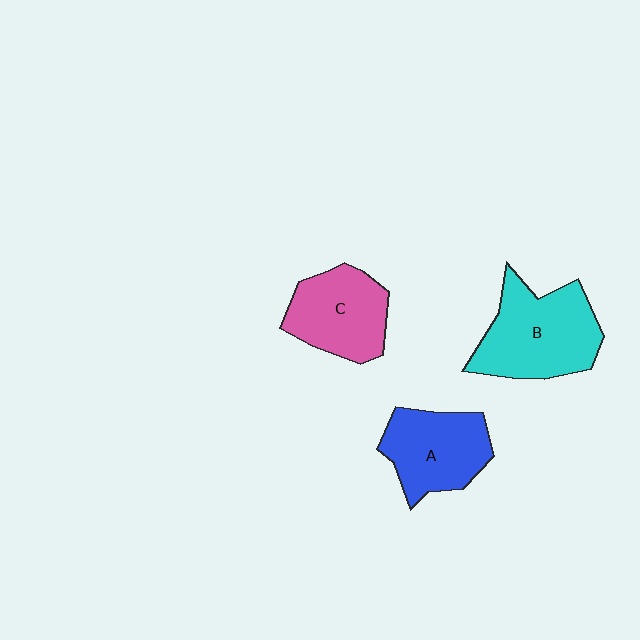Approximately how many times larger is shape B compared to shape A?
Approximately 1.3 times.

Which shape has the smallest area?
Shape C (pink).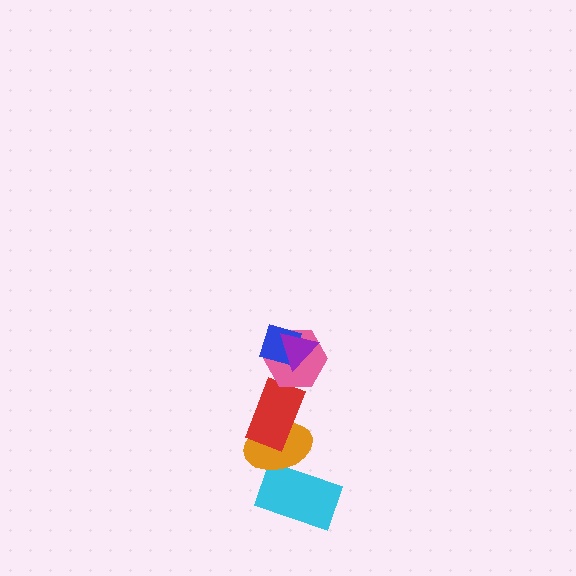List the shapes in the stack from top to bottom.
From top to bottom: the purple triangle, the blue diamond, the pink hexagon, the red rectangle, the orange ellipse, the cyan rectangle.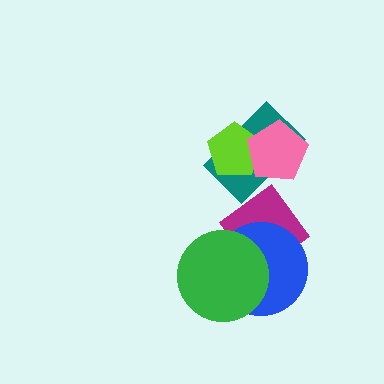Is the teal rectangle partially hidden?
Yes, it is partially covered by another shape.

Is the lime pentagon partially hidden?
Yes, it is partially covered by another shape.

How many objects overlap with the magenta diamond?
3 objects overlap with the magenta diamond.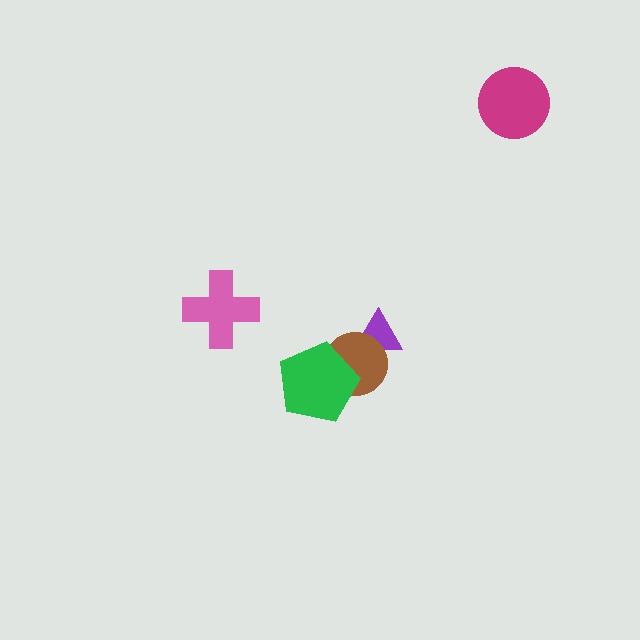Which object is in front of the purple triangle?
The brown circle is in front of the purple triangle.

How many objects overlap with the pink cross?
0 objects overlap with the pink cross.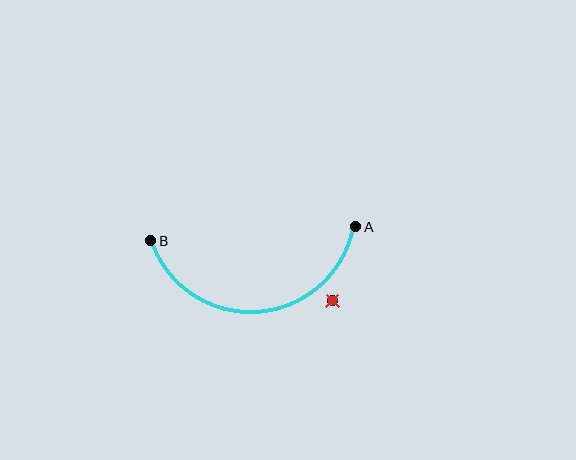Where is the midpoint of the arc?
The arc midpoint is the point on the curve farthest from the straight line joining A and B. It sits below that line.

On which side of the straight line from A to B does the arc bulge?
The arc bulges below the straight line connecting A and B.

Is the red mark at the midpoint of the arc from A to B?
No — the red mark does not lie on the arc at all. It sits slightly outside the curve.